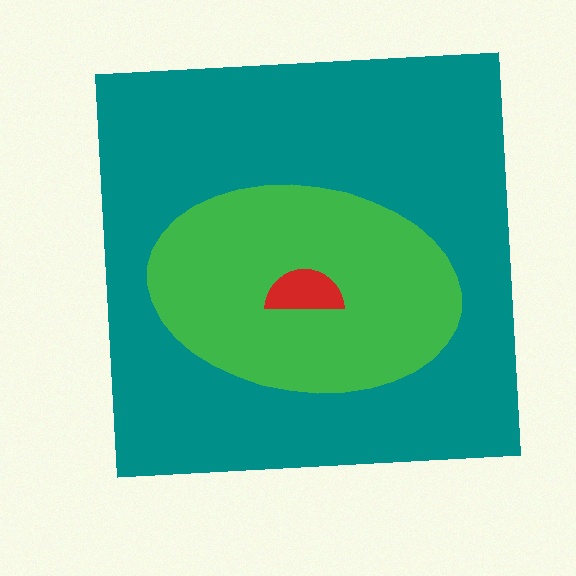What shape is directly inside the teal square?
The green ellipse.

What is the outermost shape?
The teal square.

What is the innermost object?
The red semicircle.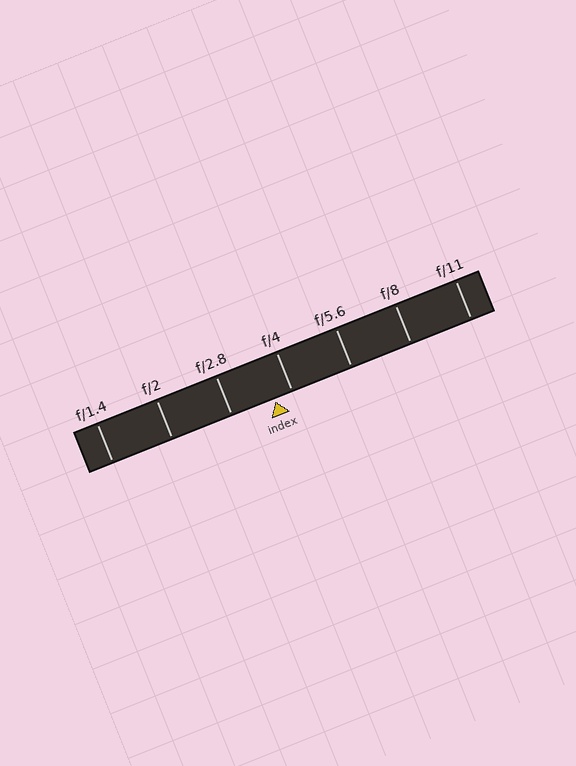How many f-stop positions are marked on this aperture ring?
There are 7 f-stop positions marked.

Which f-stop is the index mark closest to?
The index mark is closest to f/4.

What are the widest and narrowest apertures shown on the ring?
The widest aperture shown is f/1.4 and the narrowest is f/11.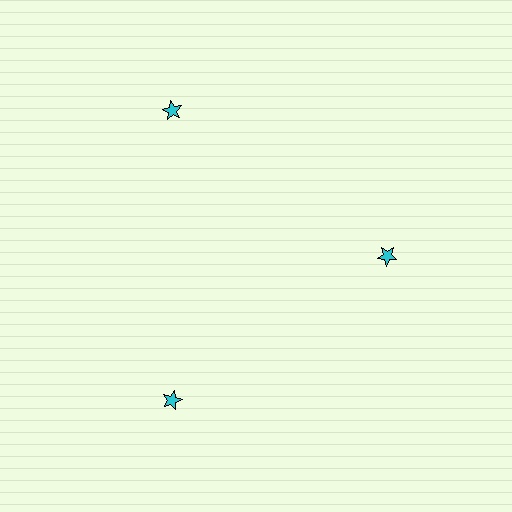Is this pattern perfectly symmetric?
No. The 3 cyan stars are arranged in a ring, but one element near the 3 o'clock position is pulled inward toward the center, breaking the 3-fold rotational symmetry.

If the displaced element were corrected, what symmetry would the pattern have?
It would have 3-fold rotational symmetry — the pattern would map onto itself every 120 degrees.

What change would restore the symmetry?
The symmetry would be restored by moving it outward, back onto the ring so that all 3 stars sit at equal angles and equal distance from the center.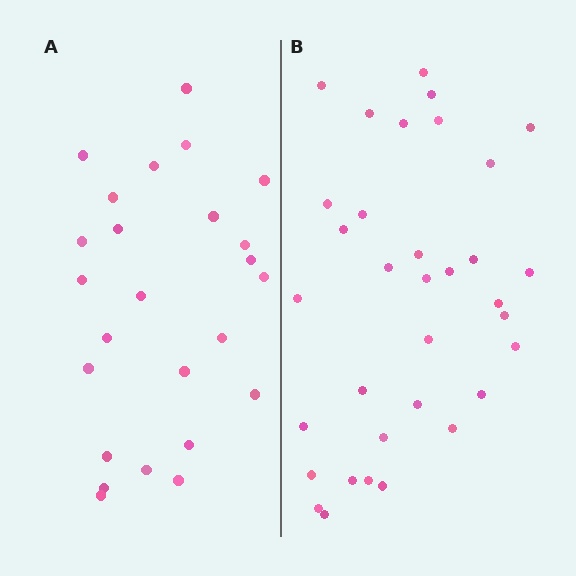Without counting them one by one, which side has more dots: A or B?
Region B (the right region) has more dots.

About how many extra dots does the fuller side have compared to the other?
Region B has roughly 8 or so more dots than region A.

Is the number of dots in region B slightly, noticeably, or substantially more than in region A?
Region B has noticeably more, but not dramatically so. The ratio is roughly 1.4 to 1.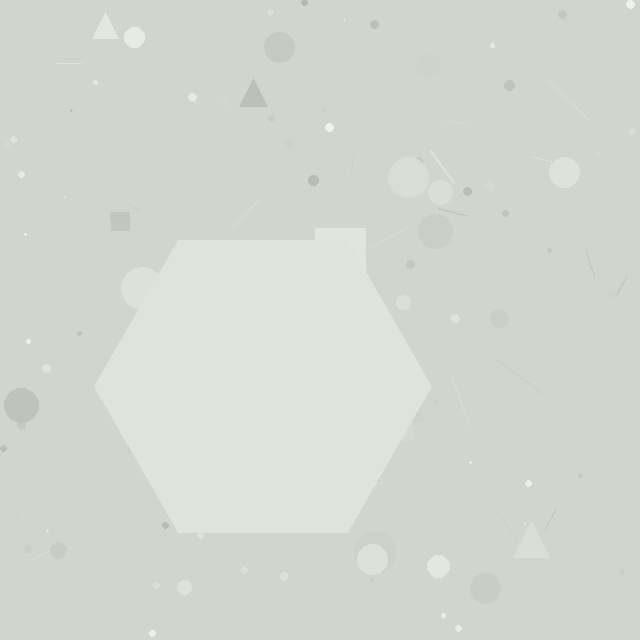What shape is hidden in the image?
A hexagon is hidden in the image.